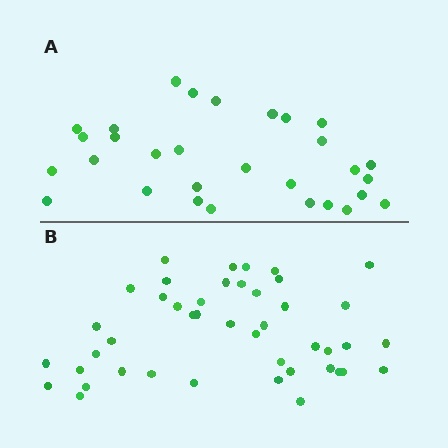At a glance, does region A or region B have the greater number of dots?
Region B (the bottom region) has more dots.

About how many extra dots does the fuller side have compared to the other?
Region B has approximately 15 more dots than region A.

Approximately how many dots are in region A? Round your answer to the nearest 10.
About 30 dots.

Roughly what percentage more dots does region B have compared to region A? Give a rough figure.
About 45% more.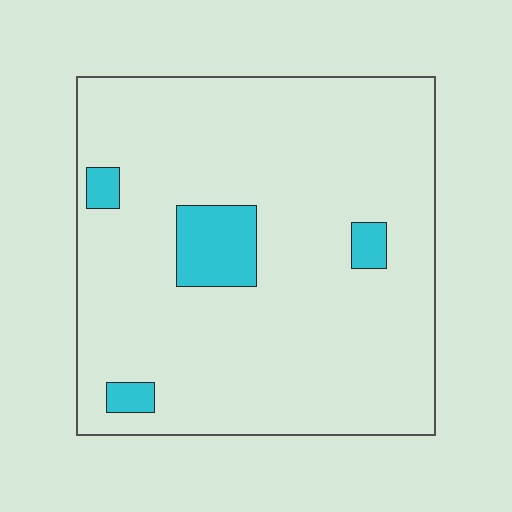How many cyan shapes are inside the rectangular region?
4.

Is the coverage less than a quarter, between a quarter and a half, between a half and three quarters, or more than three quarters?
Less than a quarter.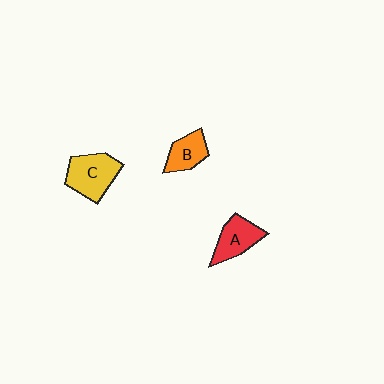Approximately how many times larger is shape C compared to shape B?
Approximately 1.5 times.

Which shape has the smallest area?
Shape B (orange).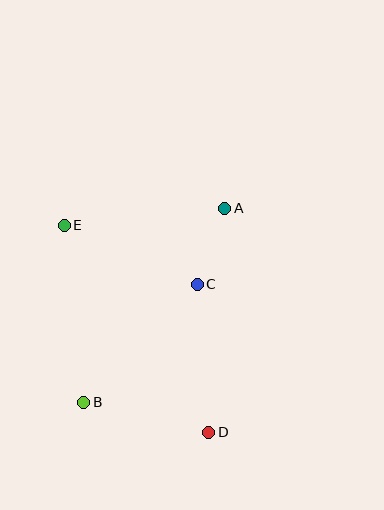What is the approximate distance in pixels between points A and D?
The distance between A and D is approximately 224 pixels.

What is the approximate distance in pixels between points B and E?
The distance between B and E is approximately 178 pixels.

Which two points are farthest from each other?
Points D and E are farthest from each other.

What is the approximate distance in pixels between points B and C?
The distance between B and C is approximately 163 pixels.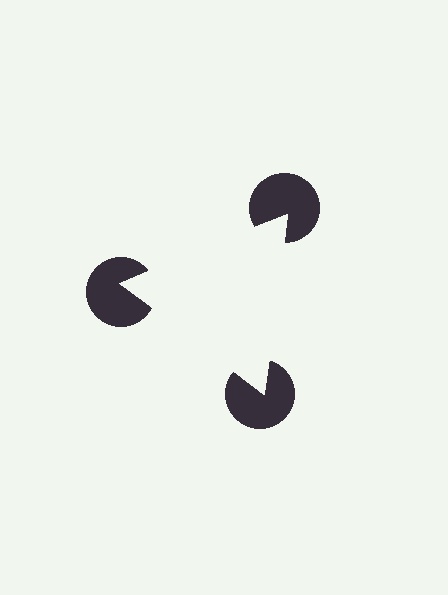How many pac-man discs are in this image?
There are 3 — one at each vertex of the illusory triangle.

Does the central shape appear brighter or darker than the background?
It typically appears slightly brighter than the background, even though no actual brightness change is drawn.